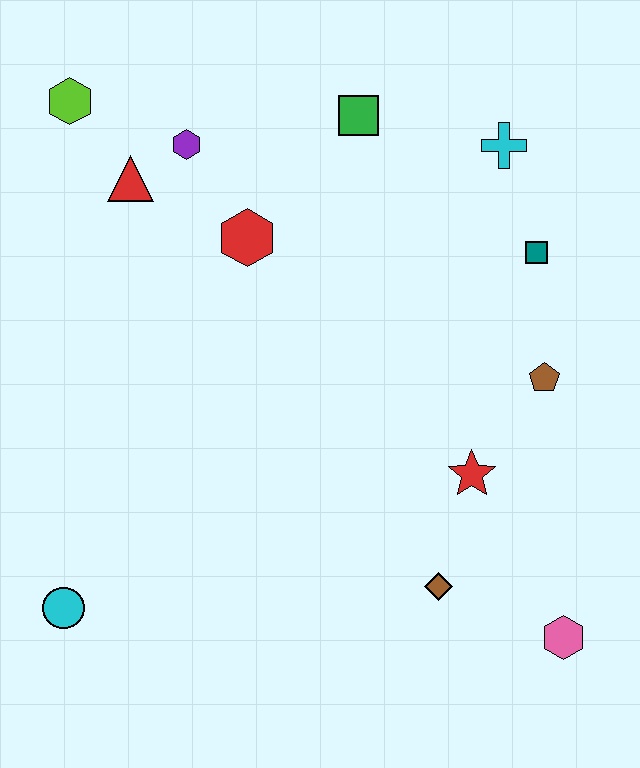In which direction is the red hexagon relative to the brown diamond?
The red hexagon is above the brown diamond.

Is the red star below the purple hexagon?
Yes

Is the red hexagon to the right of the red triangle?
Yes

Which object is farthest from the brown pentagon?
The lime hexagon is farthest from the brown pentagon.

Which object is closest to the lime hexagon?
The red triangle is closest to the lime hexagon.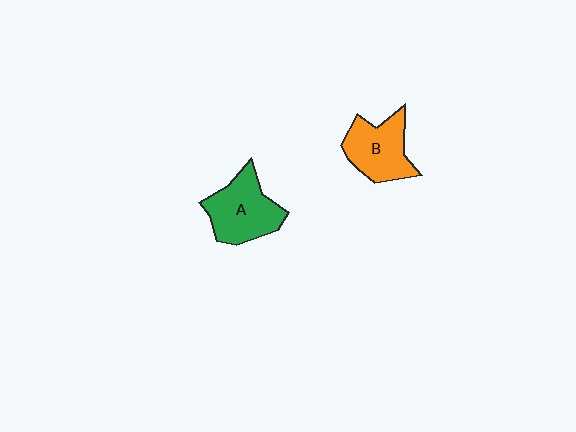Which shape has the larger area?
Shape A (green).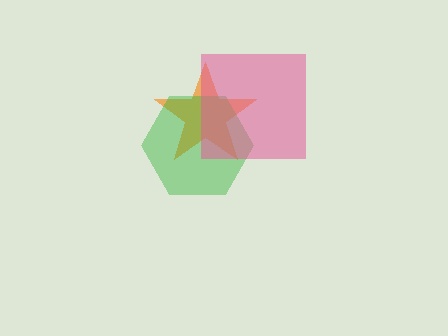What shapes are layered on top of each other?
The layered shapes are: an orange star, a green hexagon, a pink square.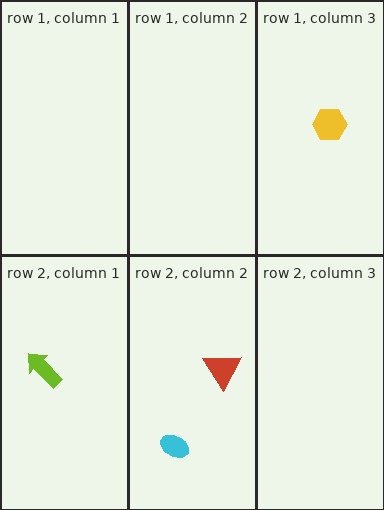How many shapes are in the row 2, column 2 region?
2.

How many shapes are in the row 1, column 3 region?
1.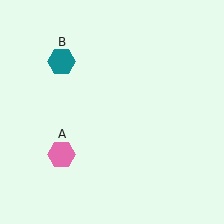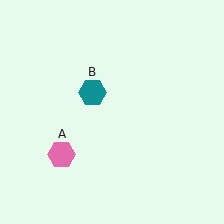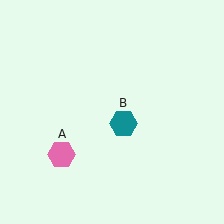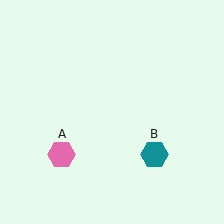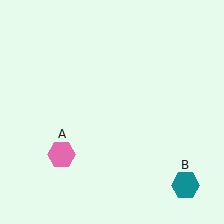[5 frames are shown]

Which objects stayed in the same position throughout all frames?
Pink hexagon (object A) remained stationary.